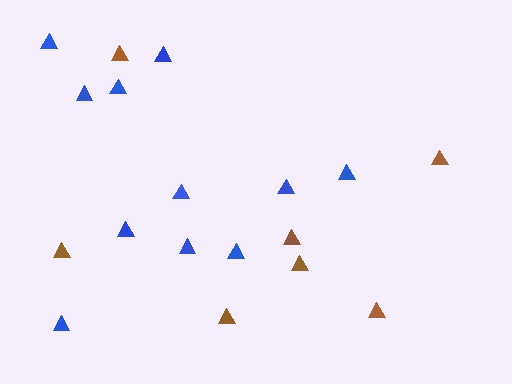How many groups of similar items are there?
There are 2 groups: one group of brown triangles (7) and one group of blue triangles (11).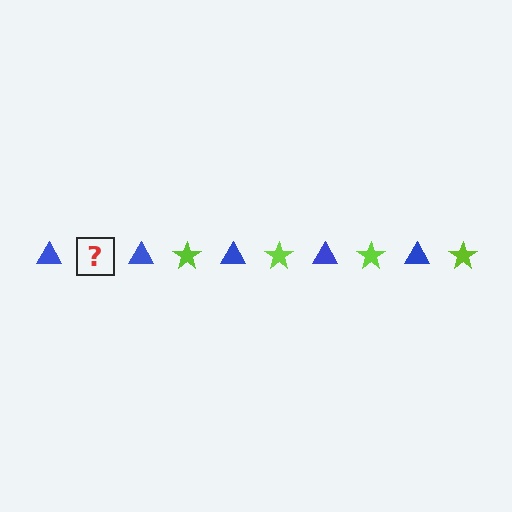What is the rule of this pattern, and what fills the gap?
The rule is that the pattern alternates between blue triangle and lime star. The gap should be filled with a lime star.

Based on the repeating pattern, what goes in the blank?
The blank should be a lime star.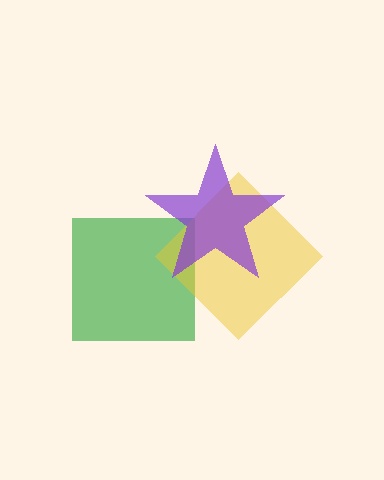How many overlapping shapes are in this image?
There are 3 overlapping shapes in the image.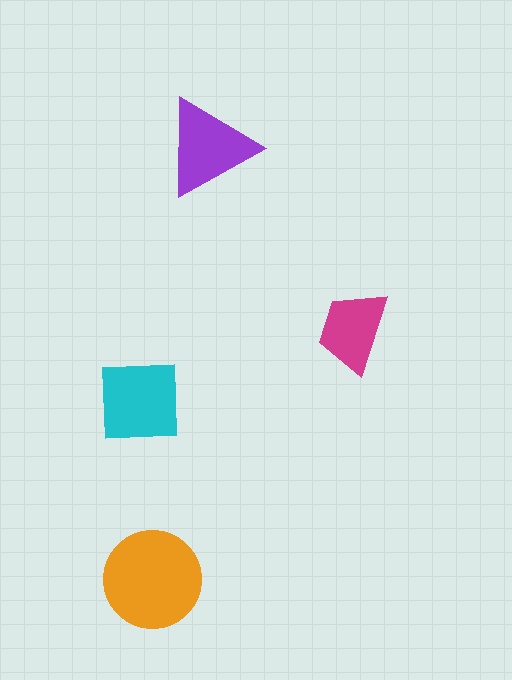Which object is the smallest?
The magenta trapezoid.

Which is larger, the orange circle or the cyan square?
The orange circle.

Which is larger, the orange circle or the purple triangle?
The orange circle.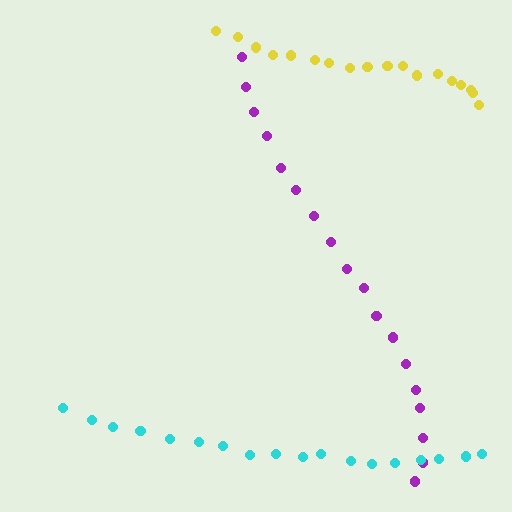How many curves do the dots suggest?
There are 3 distinct paths.